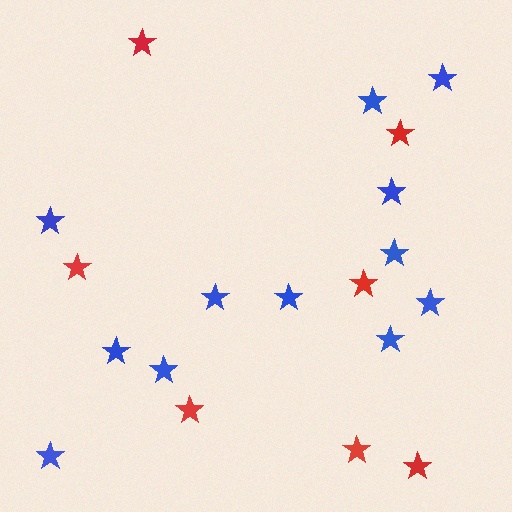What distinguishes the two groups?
There are 2 groups: one group of red stars (7) and one group of blue stars (12).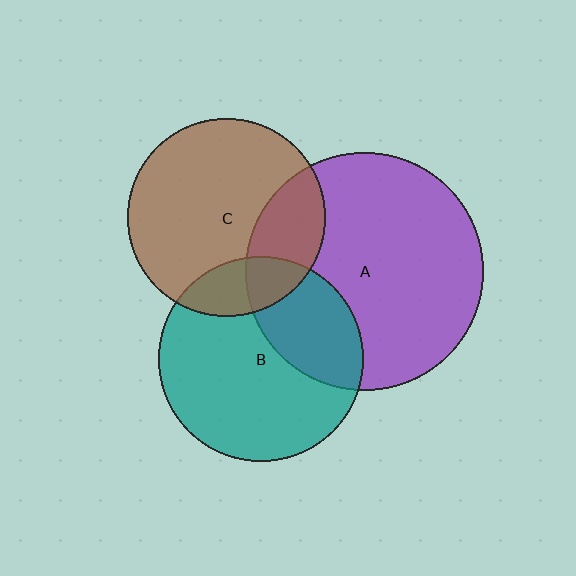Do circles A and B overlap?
Yes.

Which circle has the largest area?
Circle A (purple).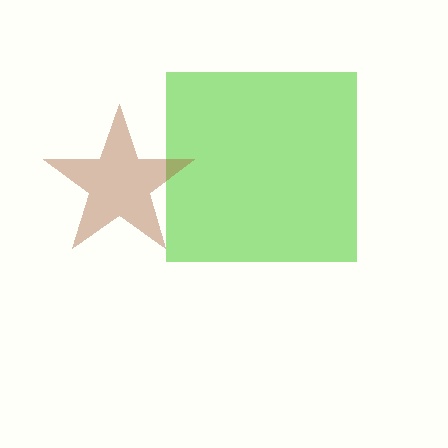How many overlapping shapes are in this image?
There are 2 overlapping shapes in the image.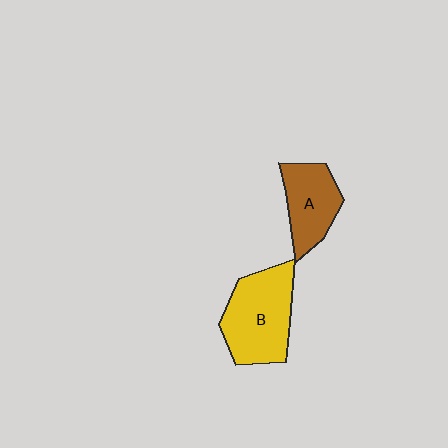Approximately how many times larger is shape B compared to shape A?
Approximately 1.5 times.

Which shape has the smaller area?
Shape A (brown).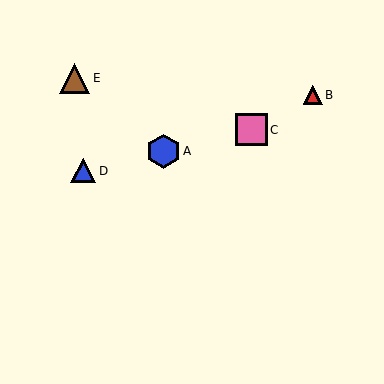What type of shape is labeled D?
Shape D is a blue triangle.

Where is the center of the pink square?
The center of the pink square is at (251, 130).